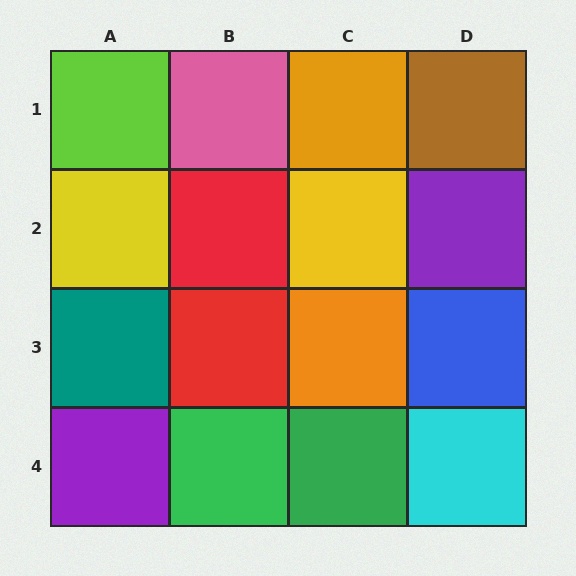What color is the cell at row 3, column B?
Red.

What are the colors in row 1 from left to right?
Lime, pink, orange, brown.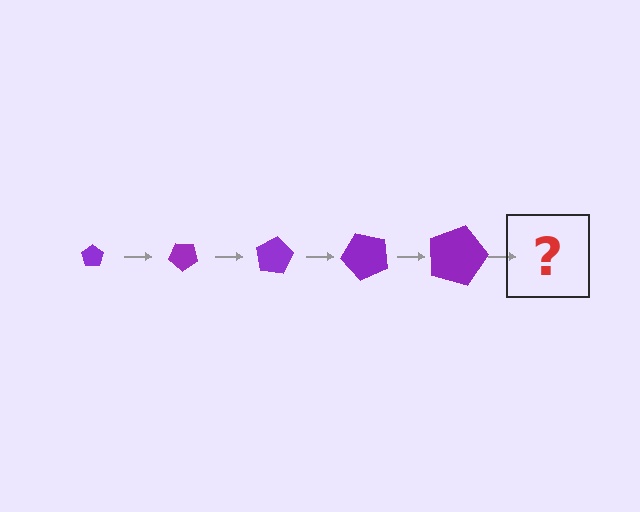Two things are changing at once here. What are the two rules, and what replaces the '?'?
The two rules are that the pentagon grows larger each step and it rotates 40 degrees each step. The '?' should be a pentagon, larger than the previous one and rotated 200 degrees from the start.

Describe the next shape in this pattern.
It should be a pentagon, larger than the previous one and rotated 200 degrees from the start.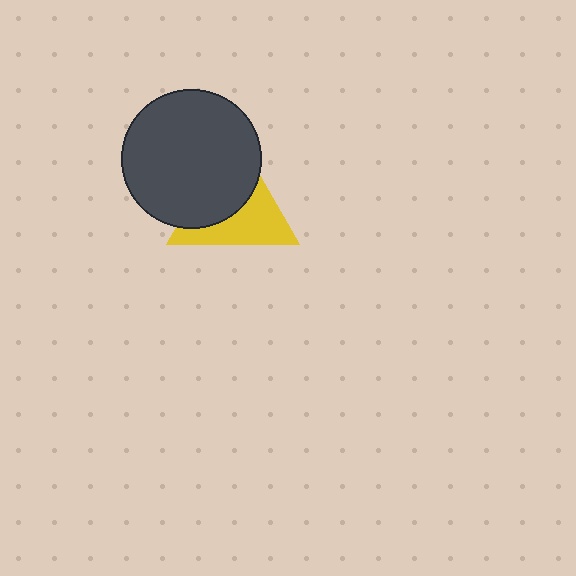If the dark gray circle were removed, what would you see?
You would see the complete yellow triangle.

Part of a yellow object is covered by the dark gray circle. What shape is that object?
It is a triangle.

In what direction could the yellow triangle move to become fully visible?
The yellow triangle could move toward the lower-right. That would shift it out from behind the dark gray circle entirely.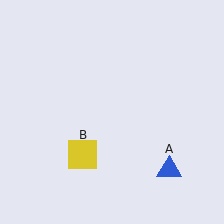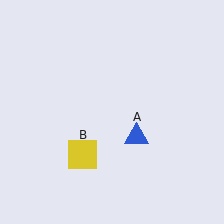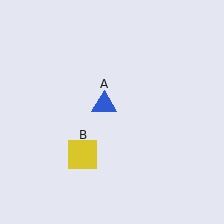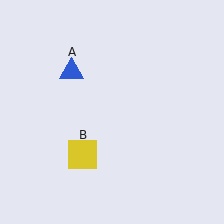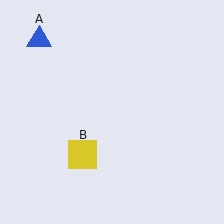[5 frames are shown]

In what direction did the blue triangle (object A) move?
The blue triangle (object A) moved up and to the left.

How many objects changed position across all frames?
1 object changed position: blue triangle (object A).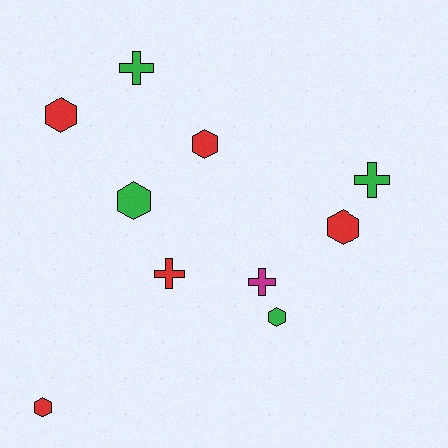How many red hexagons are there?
There are 4 red hexagons.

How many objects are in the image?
There are 10 objects.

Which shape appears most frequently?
Hexagon, with 6 objects.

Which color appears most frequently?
Red, with 5 objects.